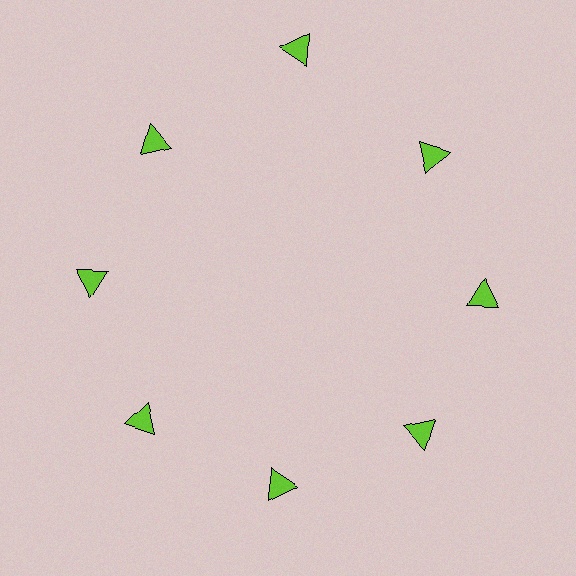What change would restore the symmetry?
The symmetry would be restored by moving it inward, back onto the ring so that all 8 triangles sit at equal angles and equal distance from the center.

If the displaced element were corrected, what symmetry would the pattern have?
It would have 8-fold rotational symmetry — the pattern would map onto itself every 45 degrees.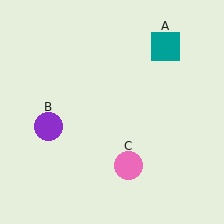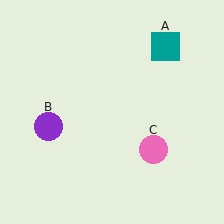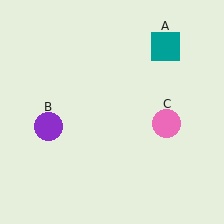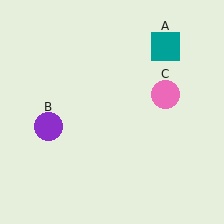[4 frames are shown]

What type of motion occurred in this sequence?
The pink circle (object C) rotated counterclockwise around the center of the scene.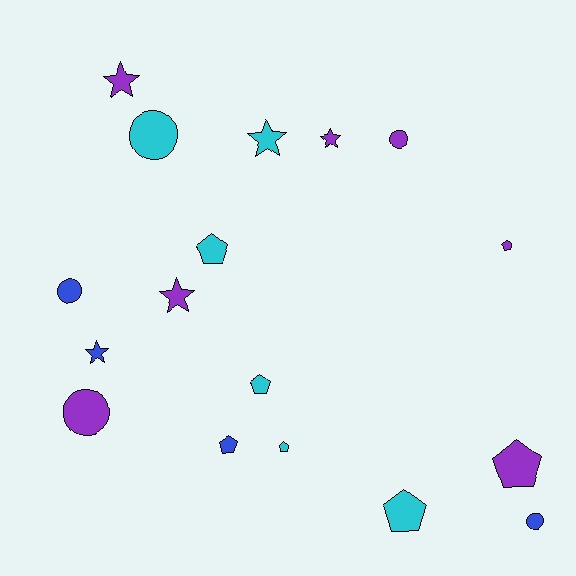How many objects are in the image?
There are 17 objects.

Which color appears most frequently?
Purple, with 7 objects.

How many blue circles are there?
There are 2 blue circles.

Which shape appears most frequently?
Pentagon, with 7 objects.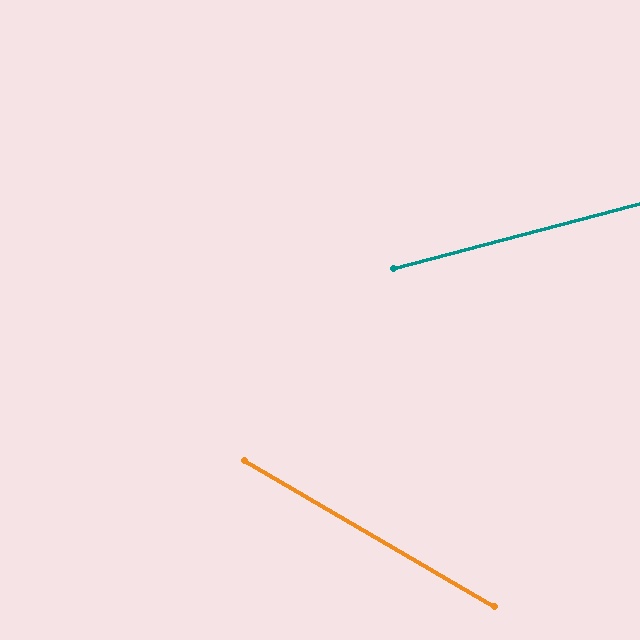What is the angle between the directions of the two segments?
Approximately 45 degrees.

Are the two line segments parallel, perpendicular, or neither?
Neither parallel nor perpendicular — they differ by about 45°.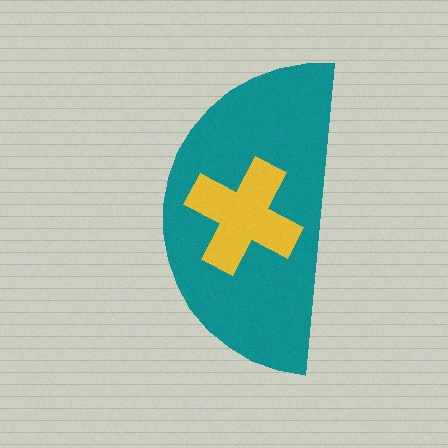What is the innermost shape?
The yellow cross.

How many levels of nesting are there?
2.